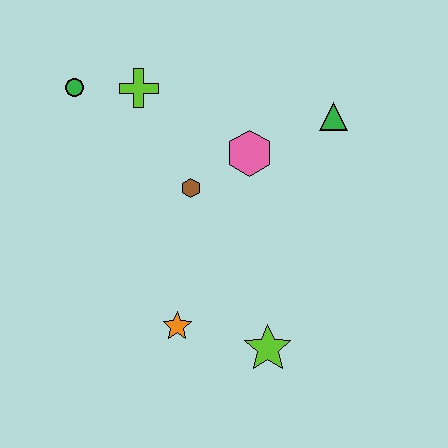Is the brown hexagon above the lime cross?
No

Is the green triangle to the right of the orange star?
Yes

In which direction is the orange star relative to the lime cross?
The orange star is below the lime cross.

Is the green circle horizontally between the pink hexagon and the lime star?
No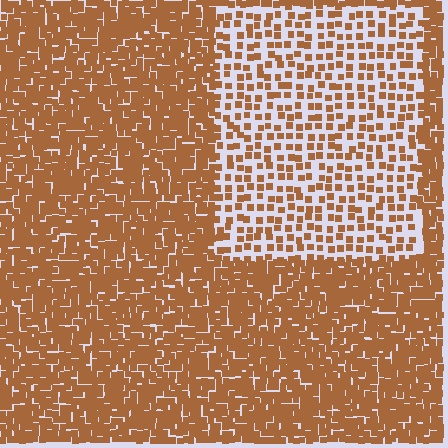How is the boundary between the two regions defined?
The boundary is defined by a change in element density (approximately 2.4x ratio). All elements are the same color, size, and shape.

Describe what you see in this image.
The image contains small brown elements arranged at two different densities. A rectangle-shaped region is visible where the elements are less densely packed than the surrounding area.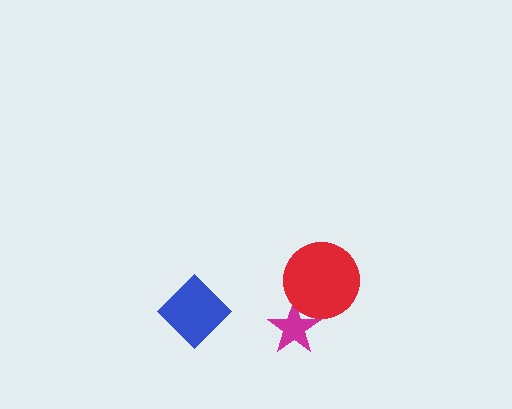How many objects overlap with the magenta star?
1 object overlaps with the magenta star.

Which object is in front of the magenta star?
The red circle is in front of the magenta star.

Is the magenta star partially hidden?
Yes, it is partially covered by another shape.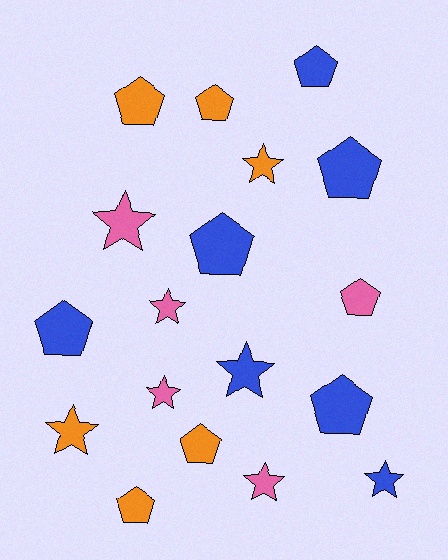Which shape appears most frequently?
Pentagon, with 10 objects.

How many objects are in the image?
There are 18 objects.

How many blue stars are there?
There are 2 blue stars.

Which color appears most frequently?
Blue, with 7 objects.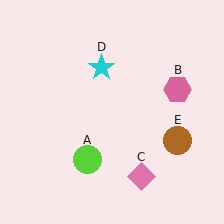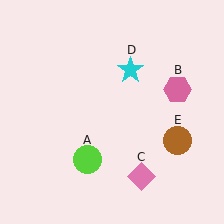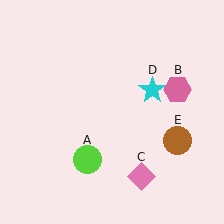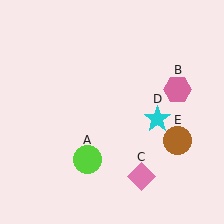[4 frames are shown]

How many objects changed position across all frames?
1 object changed position: cyan star (object D).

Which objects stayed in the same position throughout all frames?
Lime circle (object A) and pink hexagon (object B) and pink diamond (object C) and brown circle (object E) remained stationary.